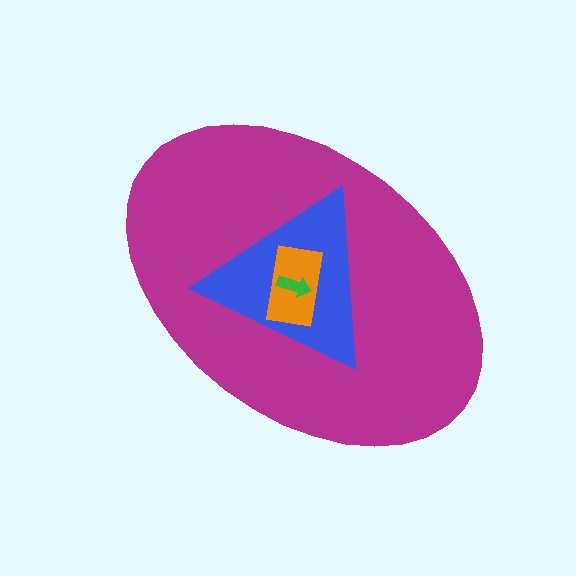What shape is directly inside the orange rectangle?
The green arrow.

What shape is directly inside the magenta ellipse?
The blue triangle.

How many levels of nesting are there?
4.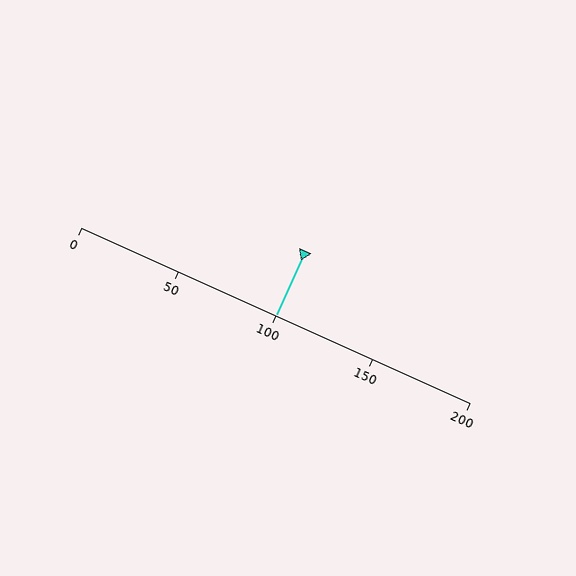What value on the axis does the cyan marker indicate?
The marker indicates approximately 100.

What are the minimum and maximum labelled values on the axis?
The axis runs from 0 to 200.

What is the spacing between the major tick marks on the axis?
The major ticks are spaced 50 apart.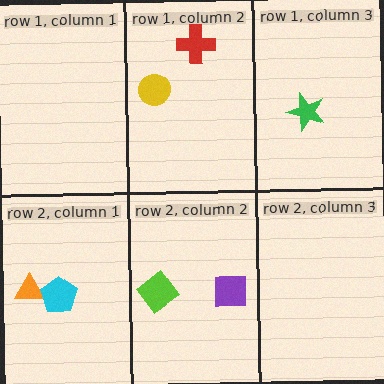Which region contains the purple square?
The row 2, column 2 region.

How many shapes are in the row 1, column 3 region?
1.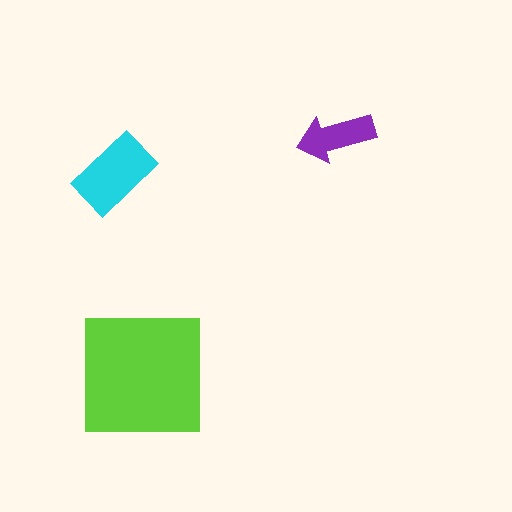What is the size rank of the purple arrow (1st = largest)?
3rd.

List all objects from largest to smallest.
The lime square, the cyan rectangle, the purple arrow.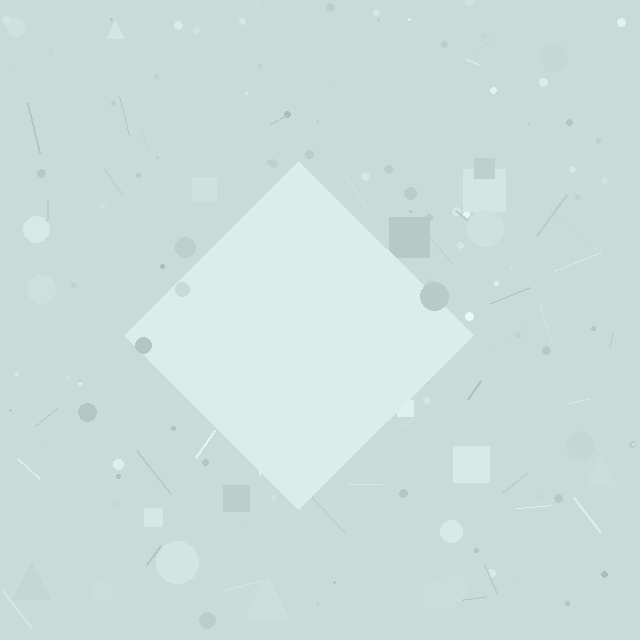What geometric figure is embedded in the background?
A diamond is embedded in the background.